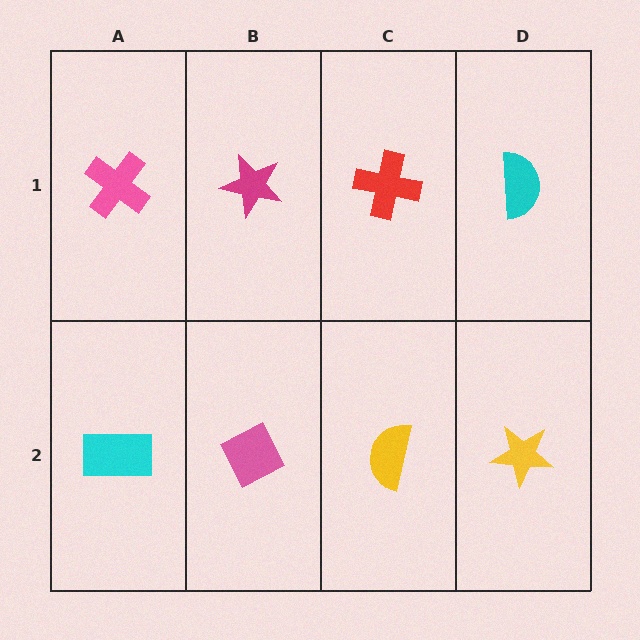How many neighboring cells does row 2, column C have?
3.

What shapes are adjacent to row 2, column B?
A magenta star (row 1, column B), a cyan rectangle (row 2, column A), a yellow semicircle (row 2, column C).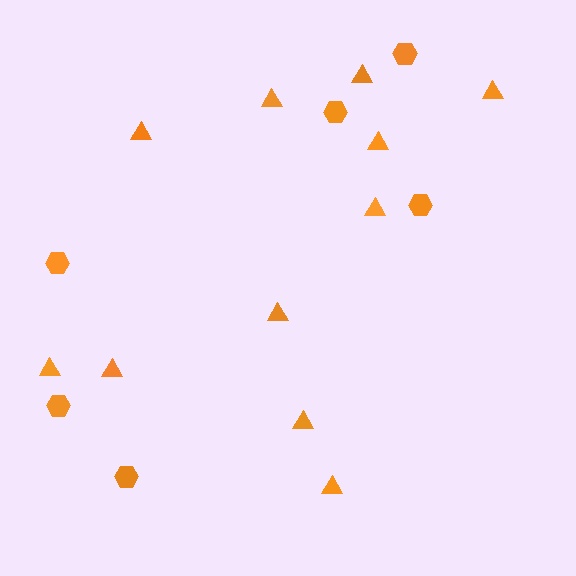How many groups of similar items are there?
There are 2 groups: one group of hexagons (6) and one group of triangles (11).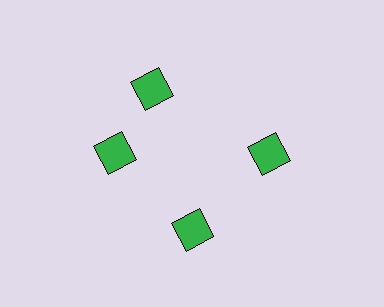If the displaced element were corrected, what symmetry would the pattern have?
It would have 4-fold rotational symmetry — the pattern would map onto itself every 90 degrees.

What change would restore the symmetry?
The symmetry would be restored by rotating it back into even spacing with its neighbors so that all 4 diamonds sit at equal angles and equal distance from the center.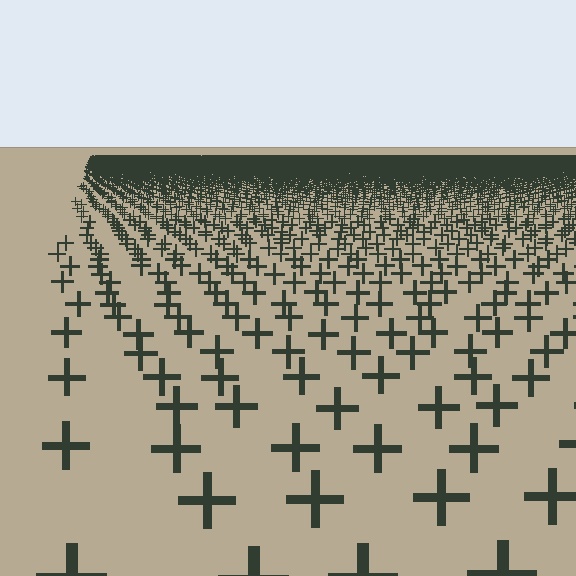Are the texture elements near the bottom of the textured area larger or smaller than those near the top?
Larger. Near the bottom, elements are closer to the viewer and appear at a bigger on-screen size.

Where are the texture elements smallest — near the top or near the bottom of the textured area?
Near the top.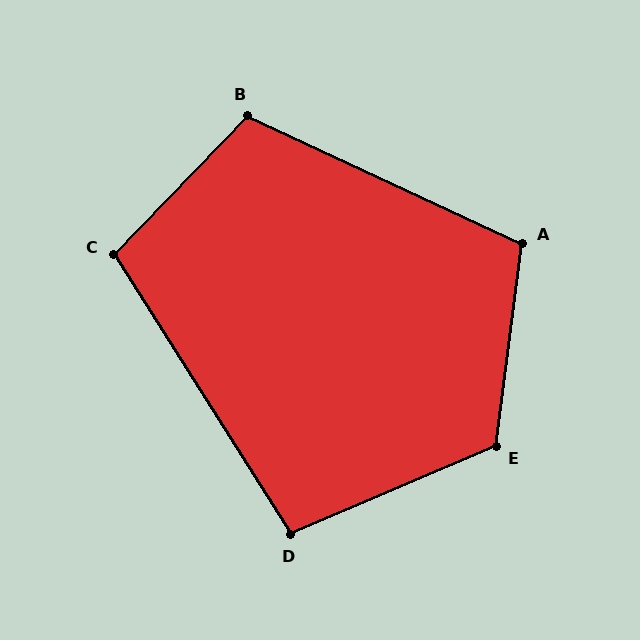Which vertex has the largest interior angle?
E, at approximately 121 degrees.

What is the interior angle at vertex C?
Approximately 104 degrees (obtuse).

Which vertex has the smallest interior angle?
D, at approximately 99 degrees.